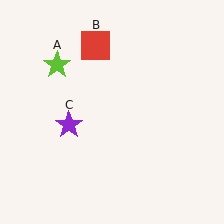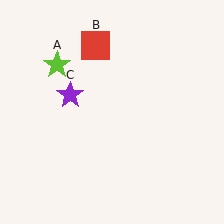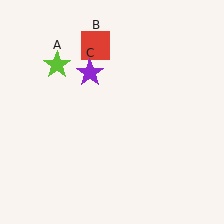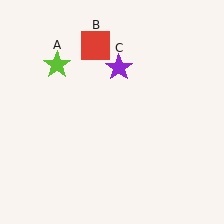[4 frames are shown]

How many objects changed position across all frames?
1 object changed position: purple star (object C).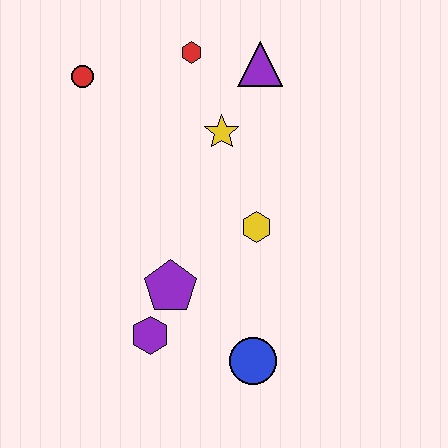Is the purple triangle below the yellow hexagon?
No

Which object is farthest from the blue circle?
The red circle is farthest from the blue circle.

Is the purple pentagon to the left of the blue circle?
Yes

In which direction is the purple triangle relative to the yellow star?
The purple triangle is above the yellow star.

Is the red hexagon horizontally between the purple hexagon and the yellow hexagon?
Yes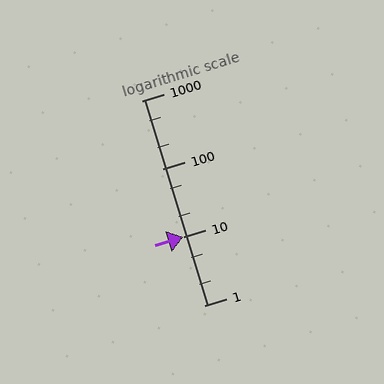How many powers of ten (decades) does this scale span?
The scale spans 3 decades, from 1 to 1000.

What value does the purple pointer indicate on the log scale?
The pointer indicates approximately 10.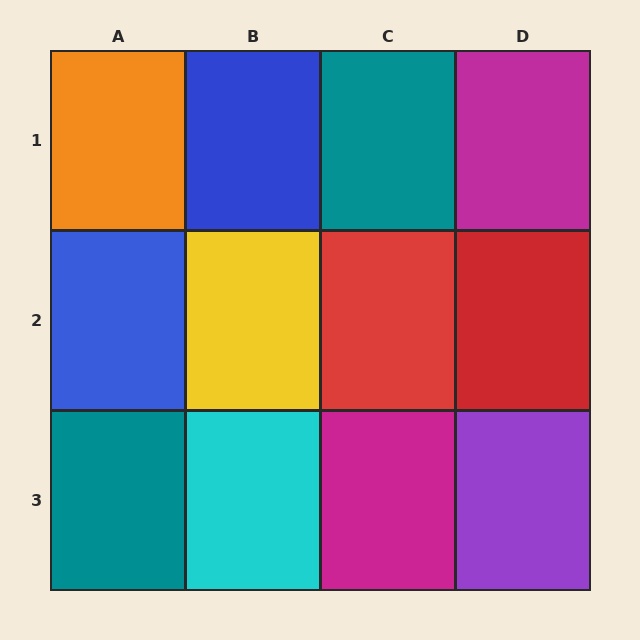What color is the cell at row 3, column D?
Purple.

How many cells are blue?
2 cells are blue.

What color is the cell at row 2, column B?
Yellow.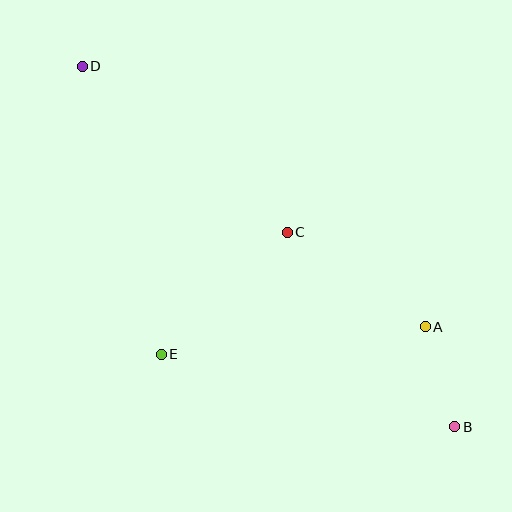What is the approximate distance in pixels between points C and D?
The distance between C and D is approximately 264 pixels.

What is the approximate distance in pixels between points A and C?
The distance between A and C is approximately 167 pixels.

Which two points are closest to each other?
Points A and B are closest to each other.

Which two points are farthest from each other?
Points B and D are farthest from each other.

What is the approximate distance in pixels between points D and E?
The distance between D and E is approximately 299 pixels.